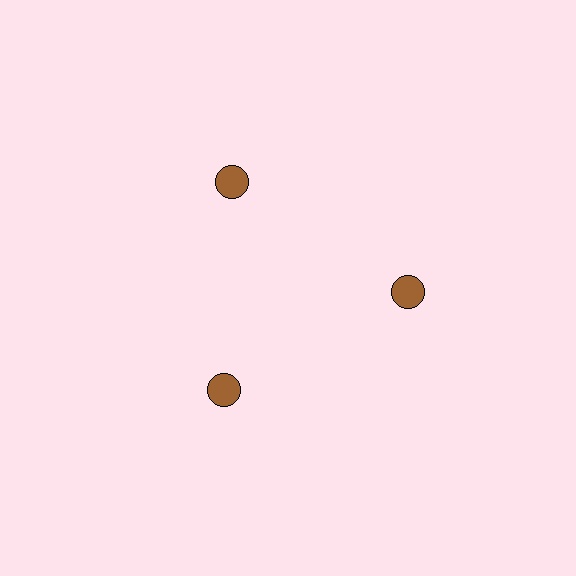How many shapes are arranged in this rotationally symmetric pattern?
There are 3 shapes, arranged in 3 groups of 1.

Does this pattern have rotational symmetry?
Yes, this pattern has 3-fold rotational symmetry. It looks the same after rotating 120 degrees around the center.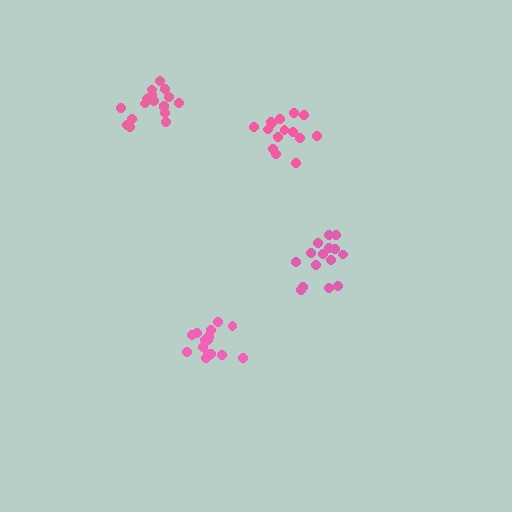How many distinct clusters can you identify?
There are 4 distinct clusters.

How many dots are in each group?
Group 1: 16 dots, Group 2: 15 dots, Group 3: 17 dots, Group 4: 15 dots (63 total).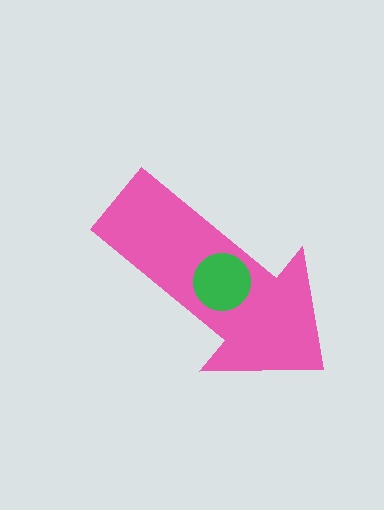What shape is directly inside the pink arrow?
The green circle.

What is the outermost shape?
The pink arrow.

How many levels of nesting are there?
2.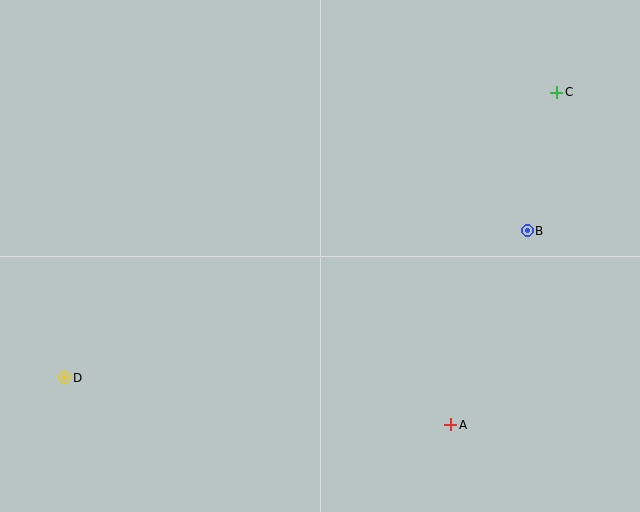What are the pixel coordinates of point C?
Point C is at (557, 92).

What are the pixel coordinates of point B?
Point B is at (527, 231).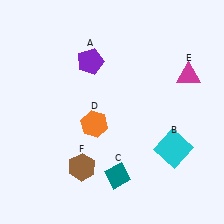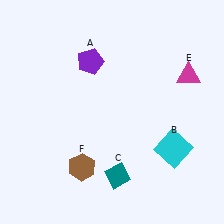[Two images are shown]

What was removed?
The orange hexagon (D) was removed in Image 2.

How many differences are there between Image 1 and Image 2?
There is 1 difference between the two images.